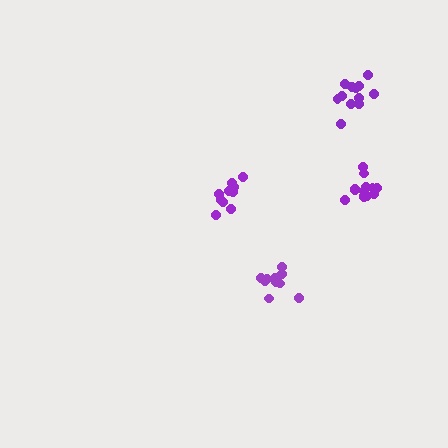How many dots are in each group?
Group 1: 10 dots, Group 2: 12 dots, Group 3: 13 dots, Group 4: 10 dots (45 total).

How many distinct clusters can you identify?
There are 4 distinct clusters.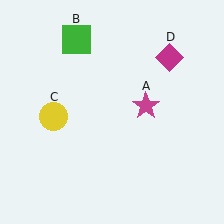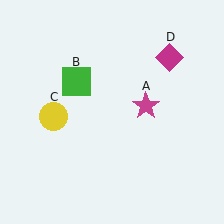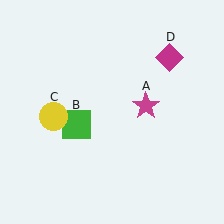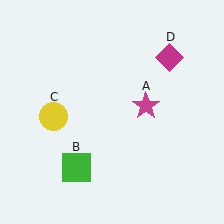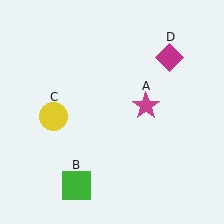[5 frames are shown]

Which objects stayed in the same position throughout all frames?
Magenta star (object A) and yellow circle (object C) and magenta diamond (object D) remained stationary.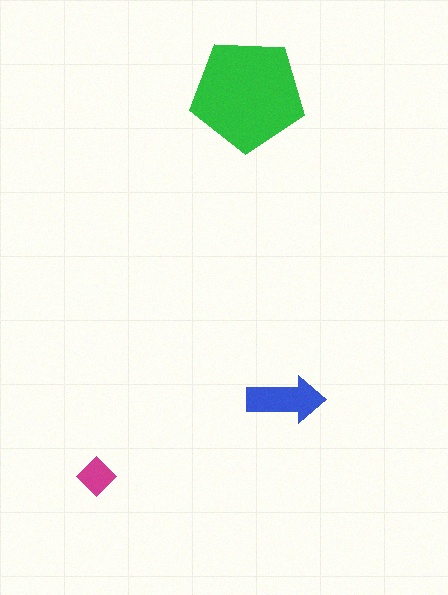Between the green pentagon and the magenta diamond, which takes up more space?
The green pentagon.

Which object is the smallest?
The magenta diamond.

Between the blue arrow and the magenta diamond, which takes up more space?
The blue arrow.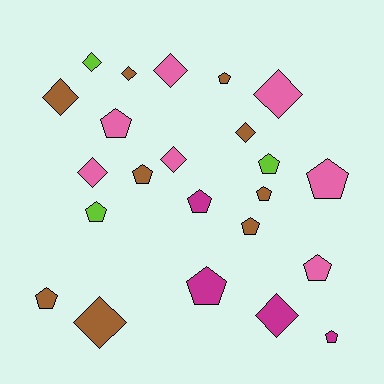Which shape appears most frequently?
Pentagon, with 13 objects.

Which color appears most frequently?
Brown, with 9 objects.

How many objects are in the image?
There are 23 objects.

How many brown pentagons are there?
There are 5 brown pentagons.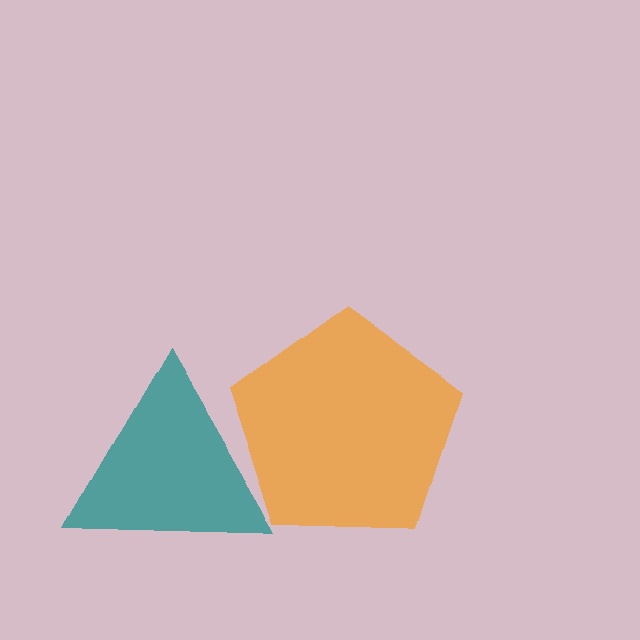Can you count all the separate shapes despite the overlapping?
Yes, there are 2 separate shapes.